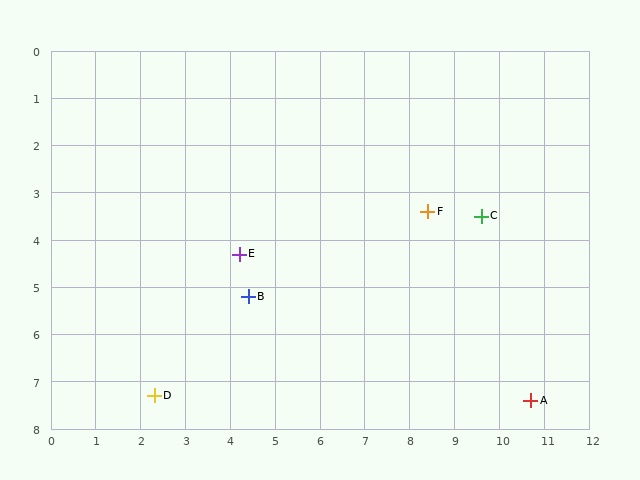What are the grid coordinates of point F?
Point F is at approximately (8.4, 3.4).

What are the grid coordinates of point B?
Point B is at approximately (4.4, 5.2).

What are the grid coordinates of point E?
Point E is at approximately (4.2, 4.3).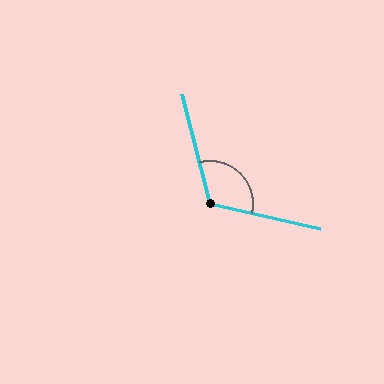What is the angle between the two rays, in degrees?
Approximately 117 degrees.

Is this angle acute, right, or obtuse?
It is obtuse.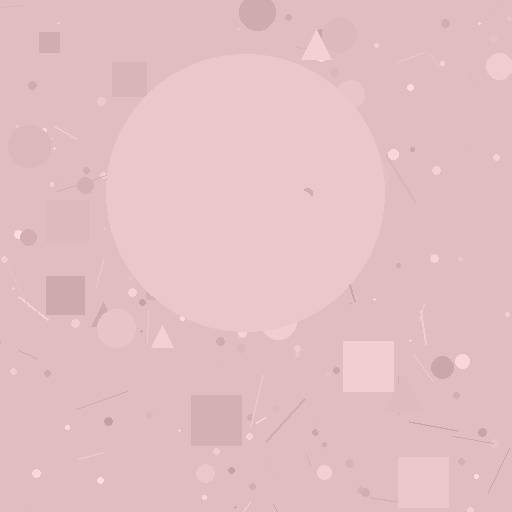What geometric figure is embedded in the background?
A circle is embedded in the background.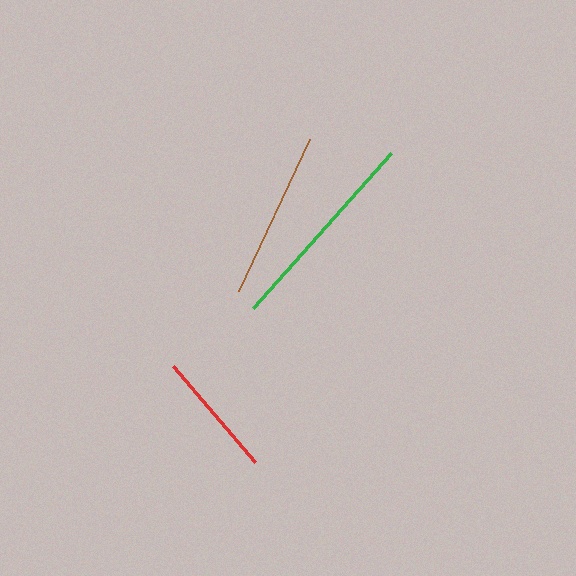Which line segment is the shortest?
The red line is the shortest at approximately 126 pixels.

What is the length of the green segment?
The green segment is approximately 207 pixels long.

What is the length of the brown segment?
The brown segment is approximately 168 pixels long.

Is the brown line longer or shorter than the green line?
The green line is longer than the brown line.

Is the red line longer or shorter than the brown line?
The brown line is longer than the red line.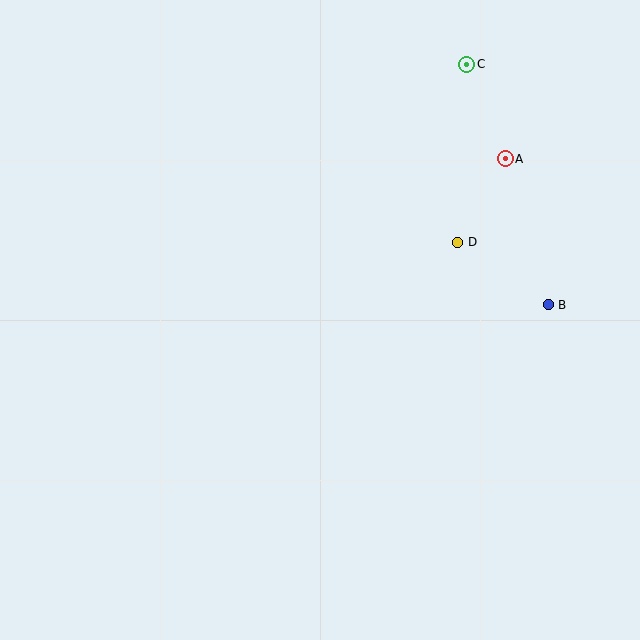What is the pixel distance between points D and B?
The distance between D and B is 110 pixels.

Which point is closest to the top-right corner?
Point C is closest to the top-right corner.